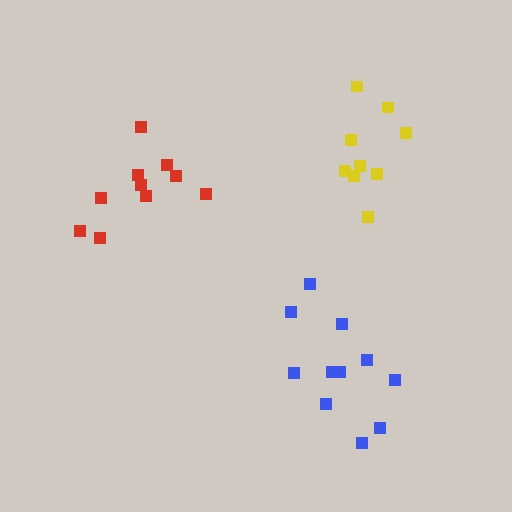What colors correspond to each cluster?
The clusters are colored: red, yellow, blue.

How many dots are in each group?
Group 1: 10 dots, Group 2: 9 dots, Group 3: 11 dots (30 total).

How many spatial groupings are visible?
There are 3 spatial groupings.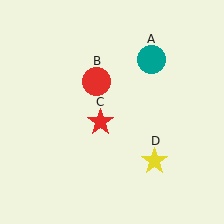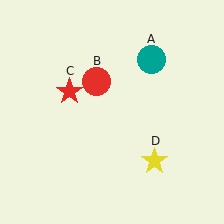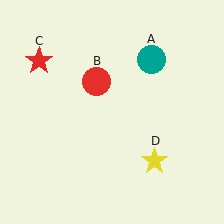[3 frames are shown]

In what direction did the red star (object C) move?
The red star (object C) moved up and to the left.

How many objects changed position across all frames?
1 object changed position: red star (object C).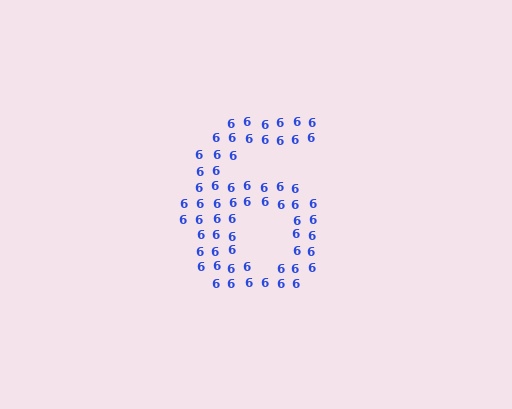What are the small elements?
The small elements are digit 6's.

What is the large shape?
The large shape is the digit 6.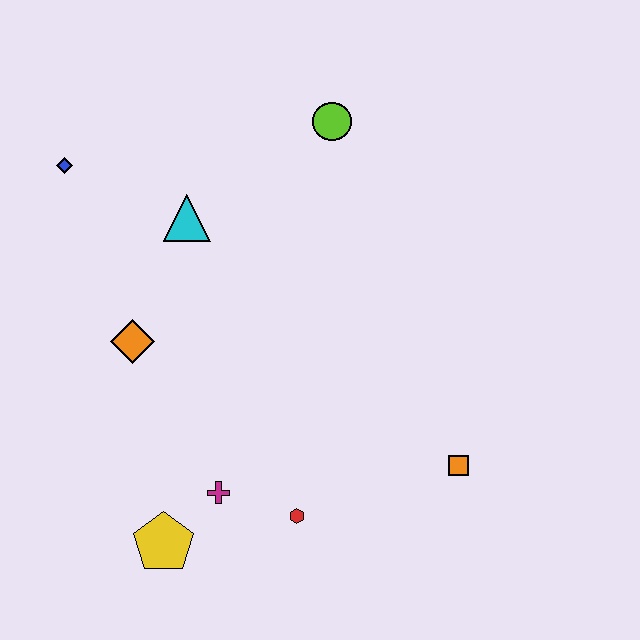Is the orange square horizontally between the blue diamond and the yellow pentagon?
No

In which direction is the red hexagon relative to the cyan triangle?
The red hexagon is below the cyan triangle.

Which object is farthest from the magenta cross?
The lime circle is farthest from the magenta cross.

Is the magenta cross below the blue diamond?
Yes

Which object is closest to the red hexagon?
The magenta cross is closest to the red hexagon.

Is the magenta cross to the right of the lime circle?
No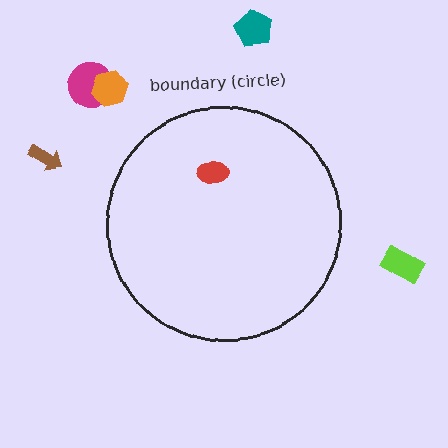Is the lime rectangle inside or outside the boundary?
Outside.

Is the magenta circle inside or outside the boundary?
Outside.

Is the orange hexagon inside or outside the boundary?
Outside.